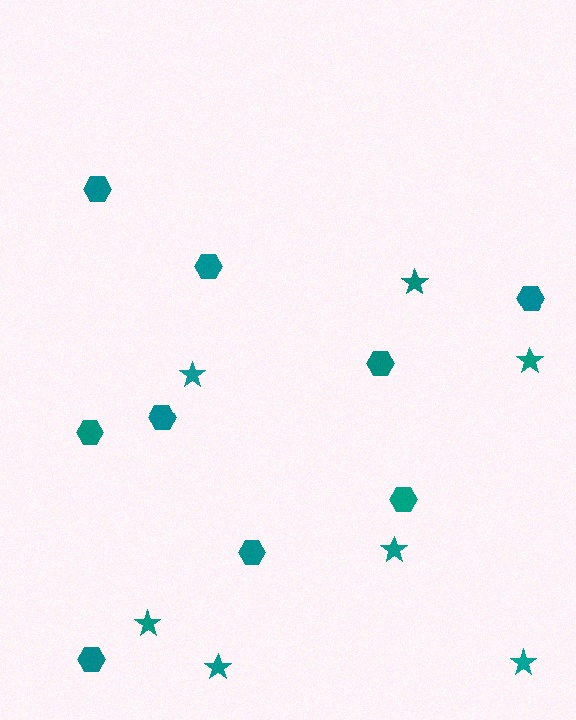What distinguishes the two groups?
There are 2 groups: one group of hexagons (9) and one group of stars (7).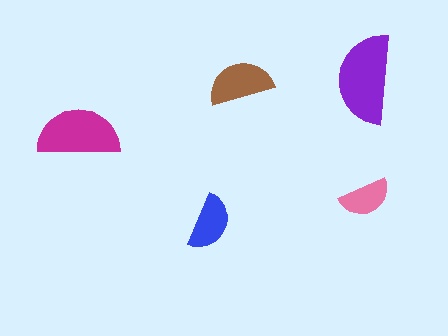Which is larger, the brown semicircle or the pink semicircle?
The brown one.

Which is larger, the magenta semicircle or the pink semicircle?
The magenta one.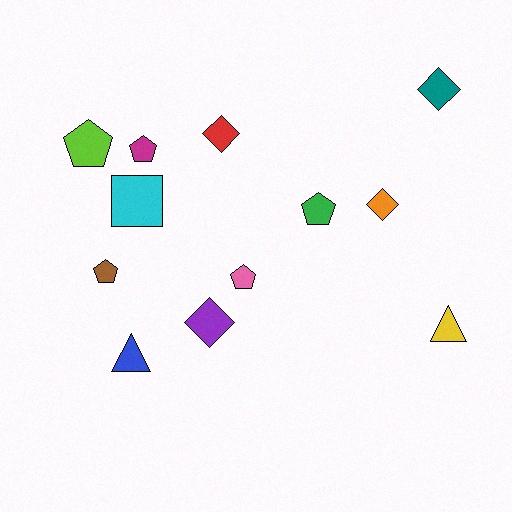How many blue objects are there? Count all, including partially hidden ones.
There is 1 blue object.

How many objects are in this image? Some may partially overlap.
There are 12 objects.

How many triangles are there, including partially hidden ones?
There are 2 triangles.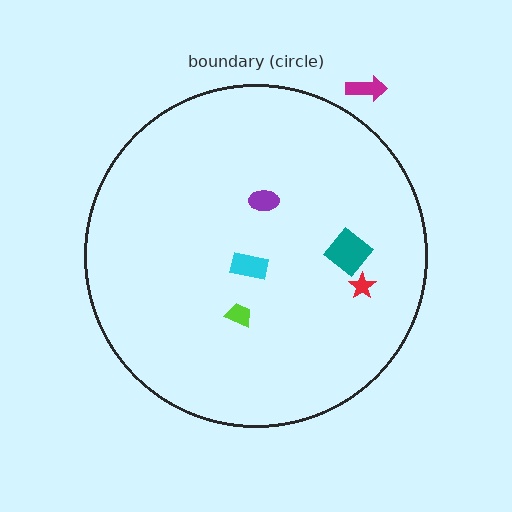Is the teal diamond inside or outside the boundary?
Inside.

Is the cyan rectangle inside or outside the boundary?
Inside.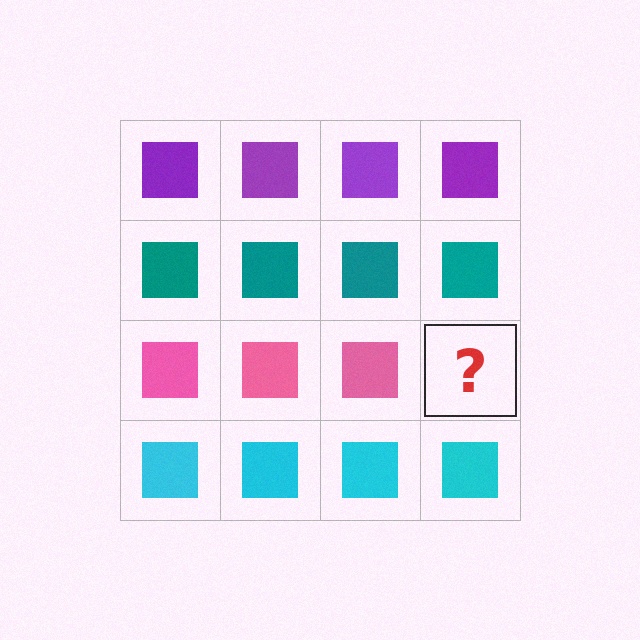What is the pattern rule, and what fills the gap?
The rule is that each row has a consistent color. The gap should be filled with a pink square.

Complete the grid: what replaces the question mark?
The question mark should be replaced with a pink square.